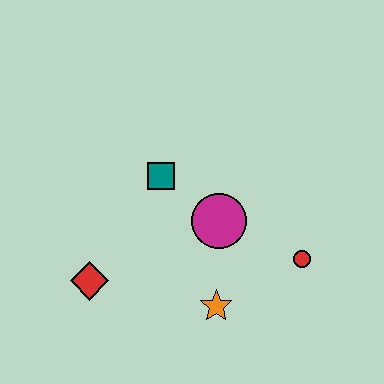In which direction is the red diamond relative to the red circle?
The red diamond is to the left of the red circle.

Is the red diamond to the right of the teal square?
No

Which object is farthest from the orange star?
The teal square is farthest from the orange star.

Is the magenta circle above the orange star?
Yes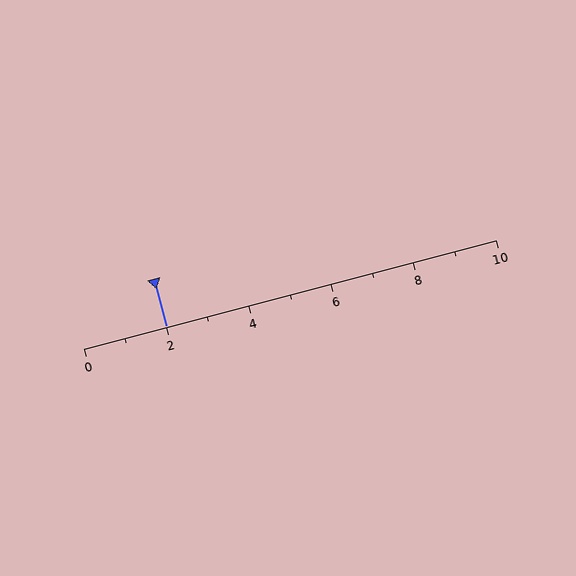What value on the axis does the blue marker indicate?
The marker indicates approximately 2.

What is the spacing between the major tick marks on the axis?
The major ticks are spaced 2 apart.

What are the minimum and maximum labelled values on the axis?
The axis runs from 0 to 10.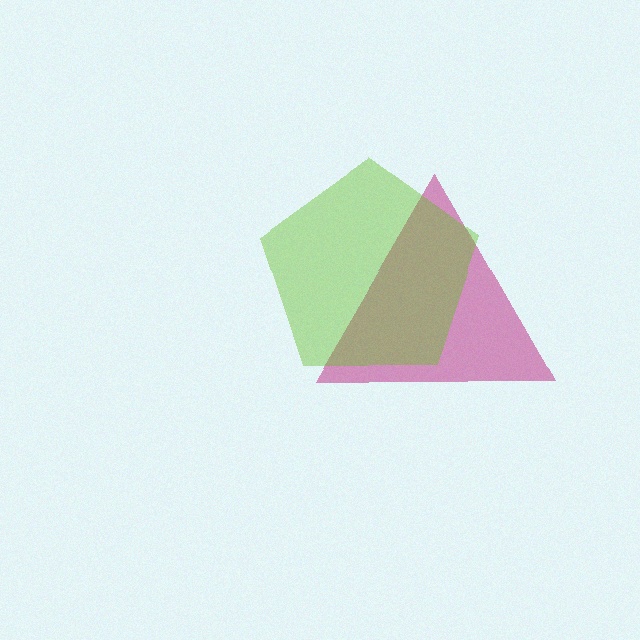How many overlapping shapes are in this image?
There are 2 overlapping shapes in the image.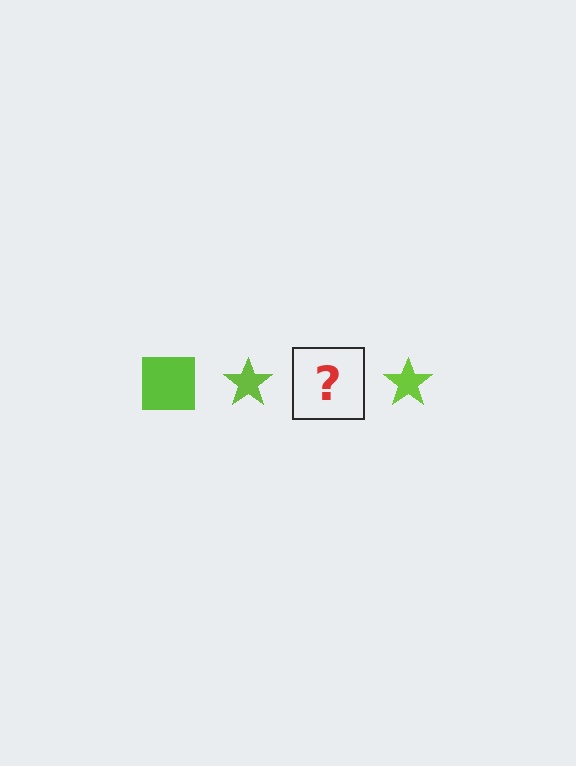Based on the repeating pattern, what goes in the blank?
The blank should be a lime square.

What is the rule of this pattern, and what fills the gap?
The rule is that the pattern cycles through square, star shapes in lime. The gap should be filled with a lime square.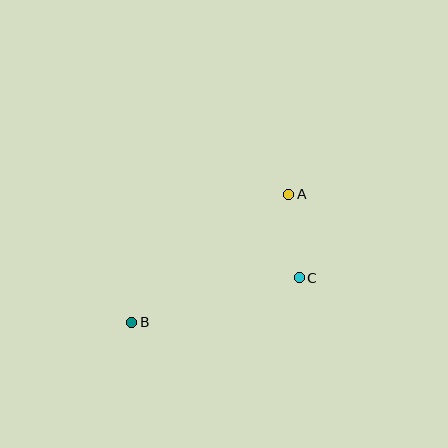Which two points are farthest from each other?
Points A and B are farthest from each other.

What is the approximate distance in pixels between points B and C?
The distance between B and C is approximately 173 pixels.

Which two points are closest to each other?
Points A and C are closest to each other.